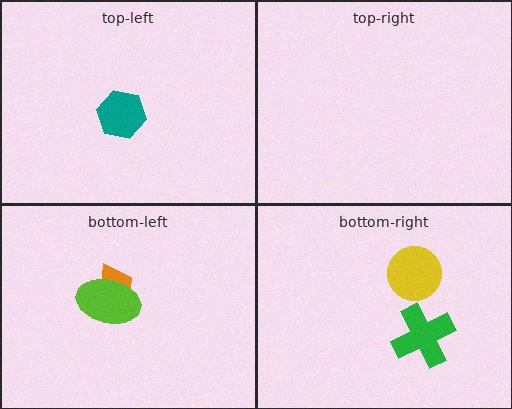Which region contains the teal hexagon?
The top-left region.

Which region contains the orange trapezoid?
The bottom-left region.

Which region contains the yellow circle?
The bottom-right region.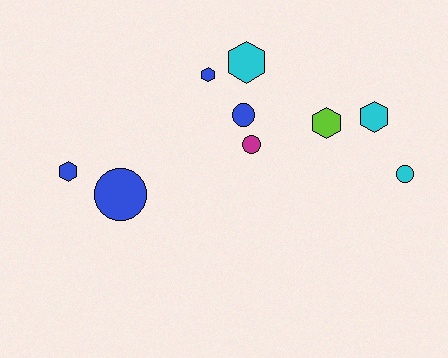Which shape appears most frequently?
Hexagon, with 5 objects.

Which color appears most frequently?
Blue, with 4 objects.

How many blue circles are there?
There are 2 blue circles.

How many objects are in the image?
There are 9 objects.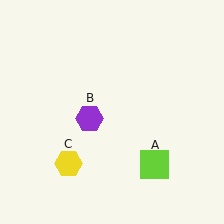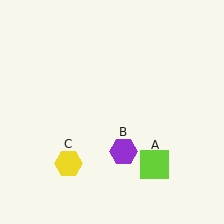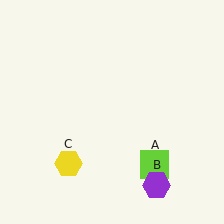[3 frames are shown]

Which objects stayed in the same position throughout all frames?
Lime square (object A) and yellow hexagon (object C) remained stationary.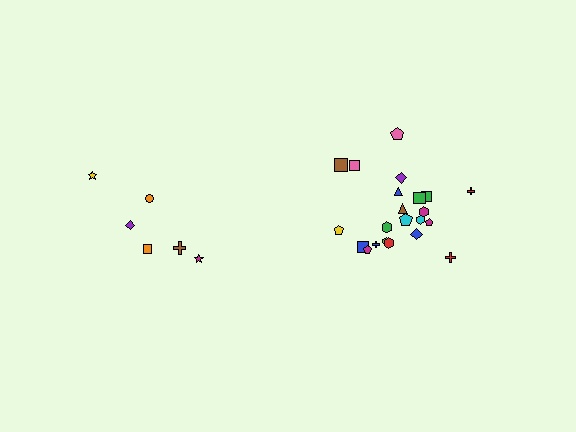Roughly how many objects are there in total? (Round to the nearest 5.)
Roughly 30 objects in total.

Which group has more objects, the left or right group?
The right group.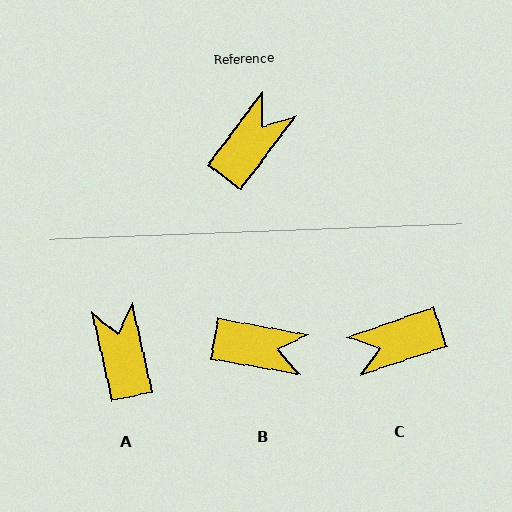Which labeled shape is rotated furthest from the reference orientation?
C, about 146 degrees away.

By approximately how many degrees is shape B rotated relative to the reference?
Approximately 64 degrees clockwise.